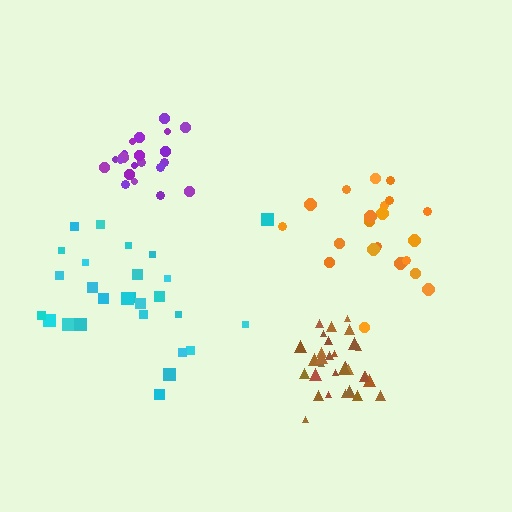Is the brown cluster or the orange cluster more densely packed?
Brown.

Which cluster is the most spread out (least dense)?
Cyan.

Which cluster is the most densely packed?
Brown.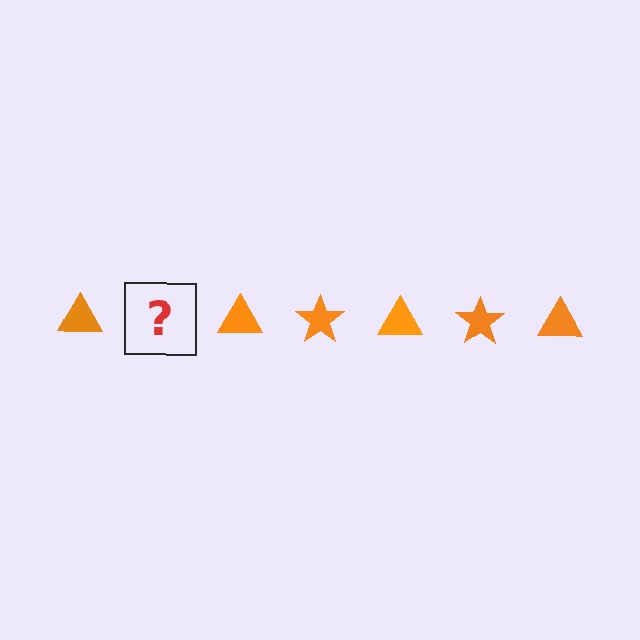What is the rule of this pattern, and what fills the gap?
The rule is that the pattern cycles through triangle, star shapes in orange. The gap should be filled with an orange star.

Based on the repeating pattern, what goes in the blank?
The blank should be an orange star.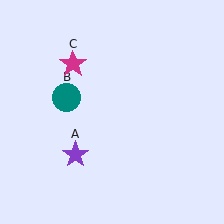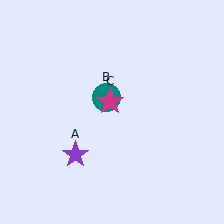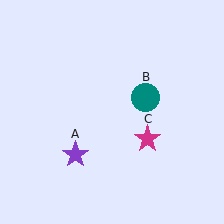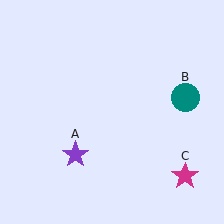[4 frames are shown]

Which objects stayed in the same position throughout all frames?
Purple star (object A) remained stationary.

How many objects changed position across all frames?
2 objects changed position: teal circle (object B), magenta star (object C).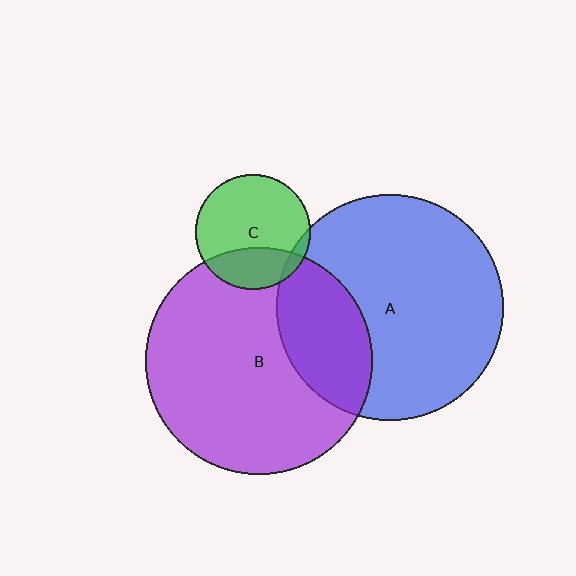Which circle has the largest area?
Circle B (purple).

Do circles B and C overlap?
Yes.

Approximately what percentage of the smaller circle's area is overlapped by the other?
Approximately 30%.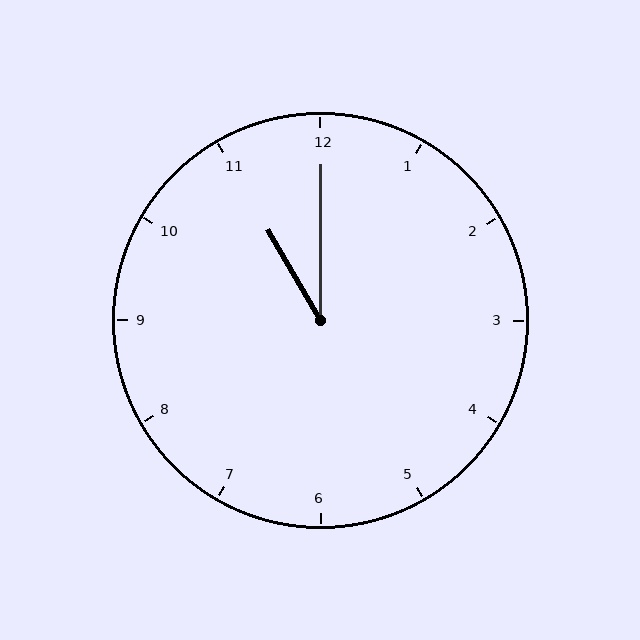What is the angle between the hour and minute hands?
Approximately 30 degrees.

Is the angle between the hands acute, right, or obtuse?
It is acute.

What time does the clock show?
11:00.